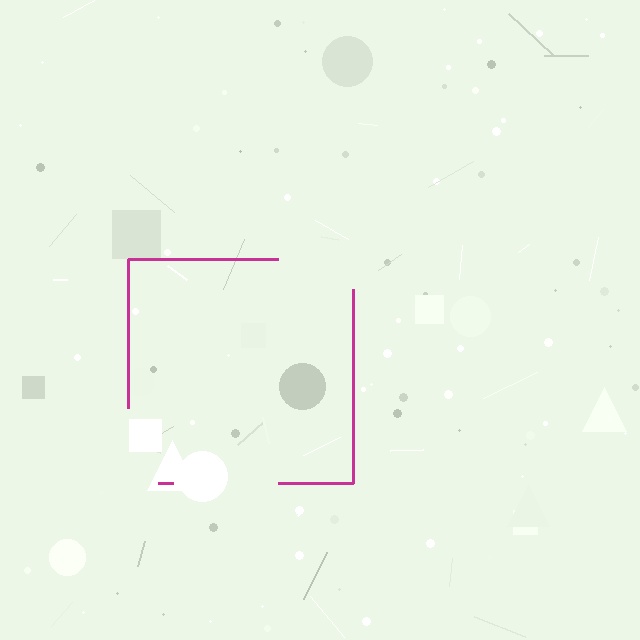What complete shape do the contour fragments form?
The contour fragments form a square.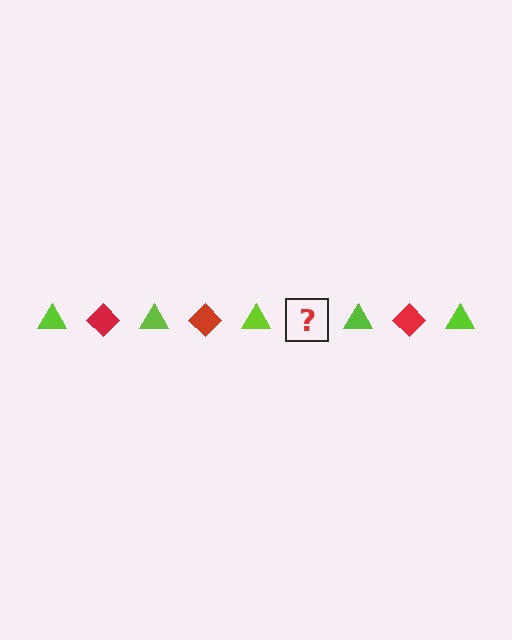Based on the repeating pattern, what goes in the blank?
The blank should be a red diamond.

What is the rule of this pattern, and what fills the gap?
The rule is that the pattern alternates between lime triangle and red diamond. The gap should be filled with a red diamond.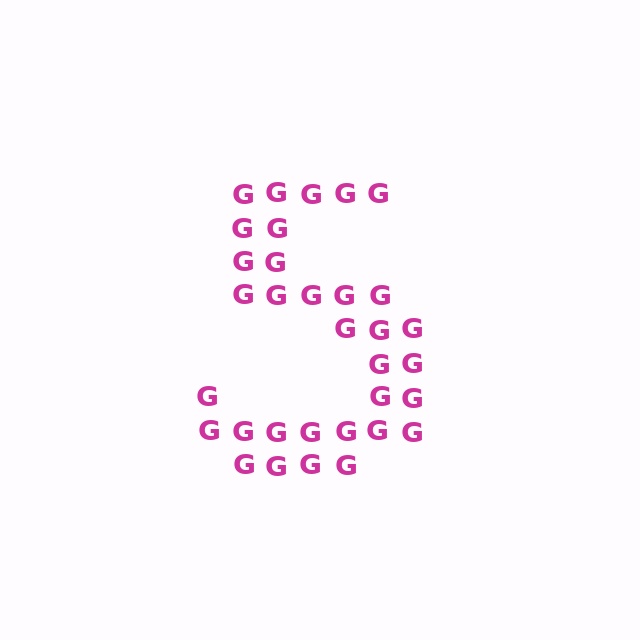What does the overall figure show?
The overall figure shows the digit 5.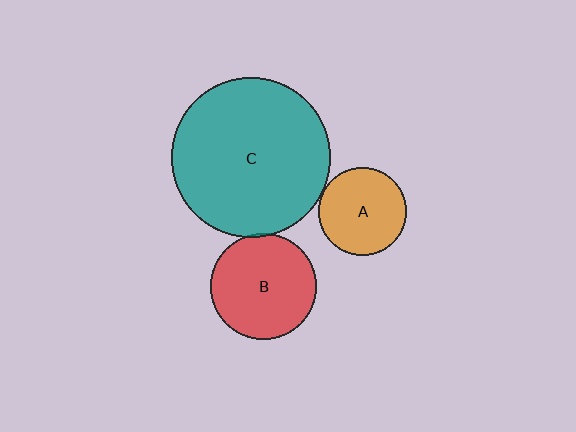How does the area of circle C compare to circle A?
Approximately 3.3 times.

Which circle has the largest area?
Circle C (teal).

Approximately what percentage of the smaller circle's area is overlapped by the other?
Approximately 5%.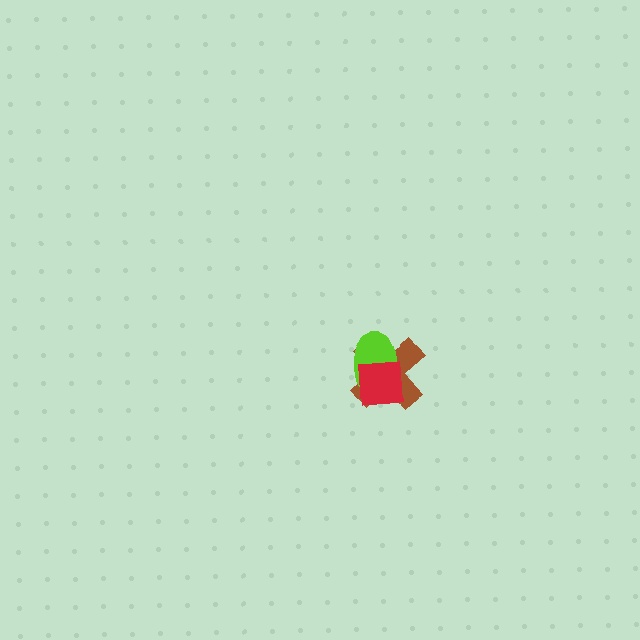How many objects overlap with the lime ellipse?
2 objects overlap with the lime ellipse.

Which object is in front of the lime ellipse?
The red square is in front of the lime ellipse.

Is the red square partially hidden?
No, no other shape covers it.